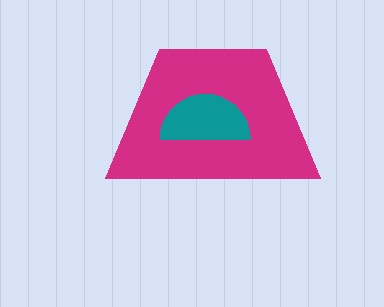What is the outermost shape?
The magenta trapezoid.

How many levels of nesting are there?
2.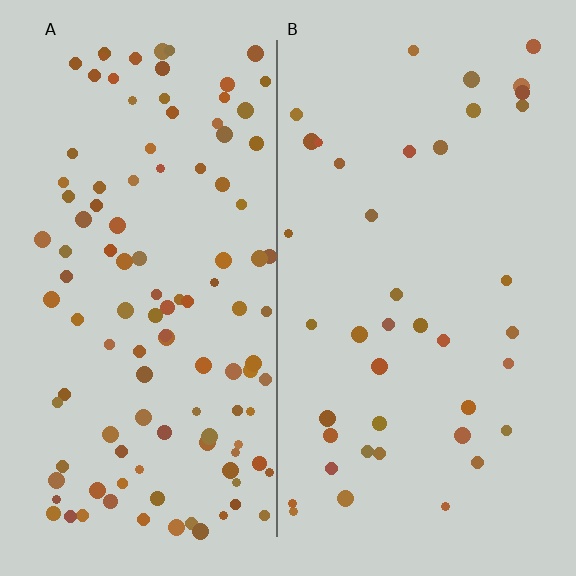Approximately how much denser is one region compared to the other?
Approximately 2.8× — region A over region B.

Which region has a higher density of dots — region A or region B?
A (the left).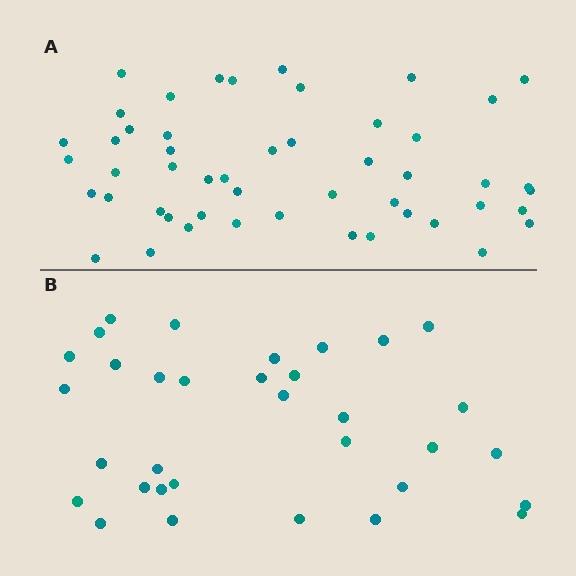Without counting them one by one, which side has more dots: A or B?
Region A (the top region) has more dots.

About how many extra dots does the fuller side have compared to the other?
Region A has approximately 15 more dots than region B.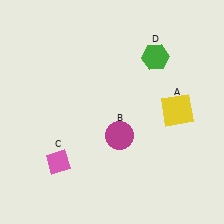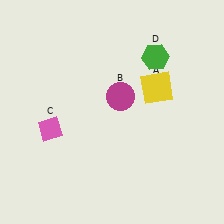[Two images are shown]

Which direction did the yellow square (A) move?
The yellow square (A) moved up.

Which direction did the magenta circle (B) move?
The magenta circle (B) moved up.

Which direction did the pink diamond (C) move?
The pink diamond (C) moved up.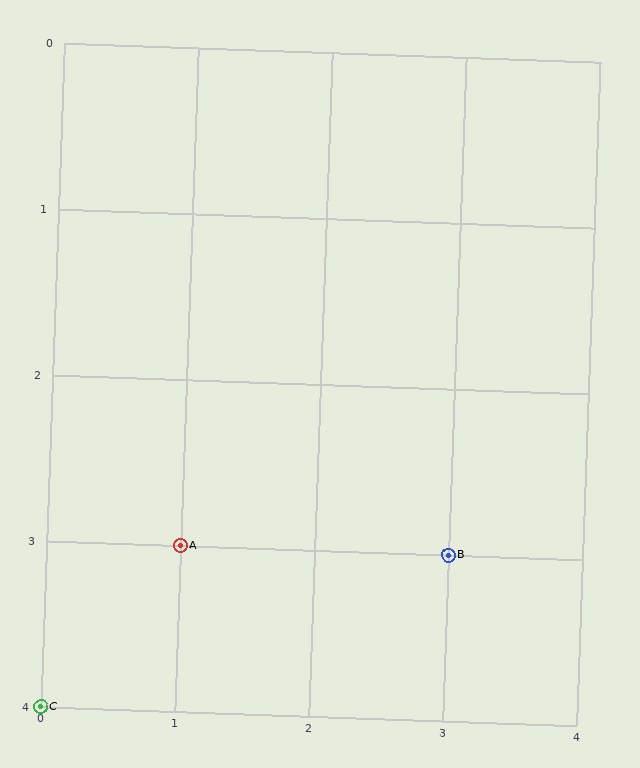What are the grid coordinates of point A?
Point A is at grid coordinates (1, 3).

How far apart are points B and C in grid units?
Points B and C are 3 columns and 1 row apart (about 3.2 grid units diagonally).